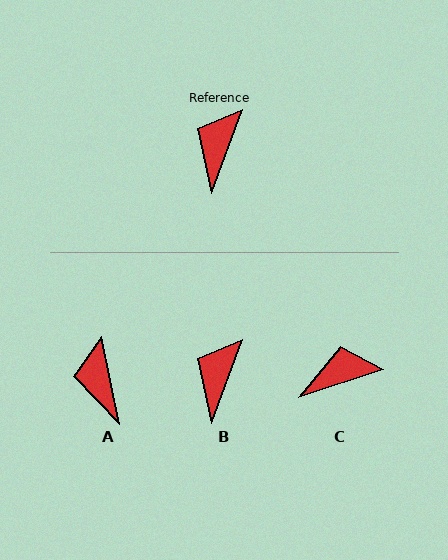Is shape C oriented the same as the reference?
No, it is off by about 51 degrees.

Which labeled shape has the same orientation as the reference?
B.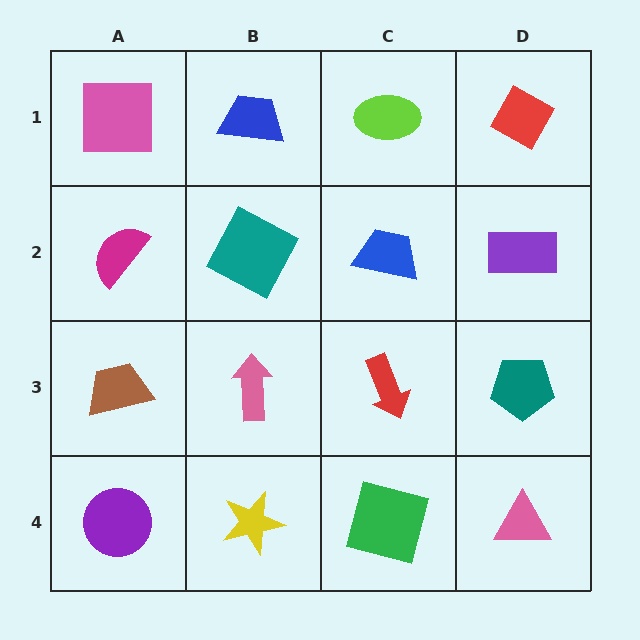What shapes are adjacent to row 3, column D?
A purple rectangle (row 2, column D), a pink triangle (row 4, column D), a red arrow (row 3, column C).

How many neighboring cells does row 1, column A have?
2.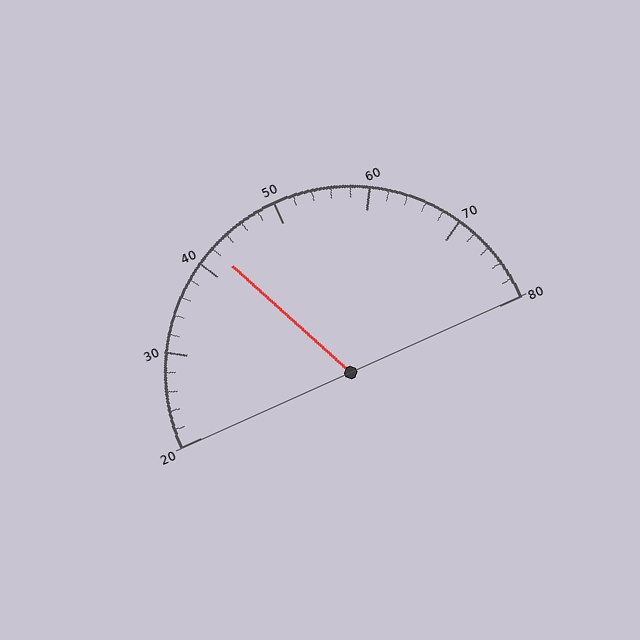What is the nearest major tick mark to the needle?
The nearest major tick mark is 40.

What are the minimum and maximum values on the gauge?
The gauge ranges from 20 to 80.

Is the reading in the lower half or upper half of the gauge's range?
The reading is in the lower half of the range (20 to 80).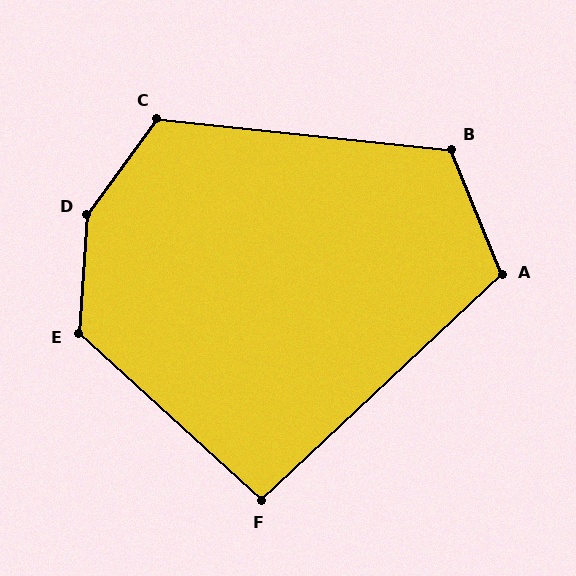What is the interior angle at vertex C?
Approximately 120 degrees (obtuse).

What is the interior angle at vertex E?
Approximately 129 degrees (obtuse).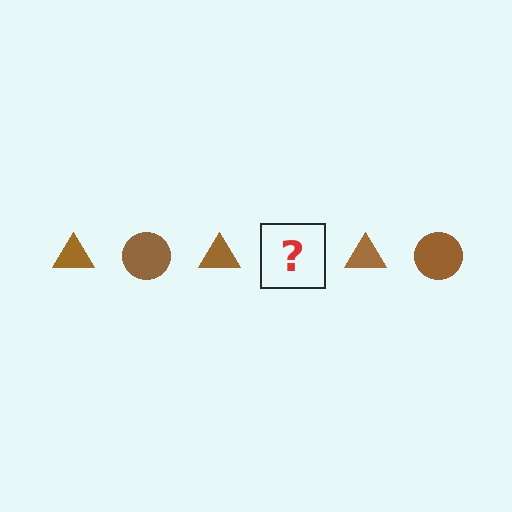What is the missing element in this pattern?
The missing element is a brown circle.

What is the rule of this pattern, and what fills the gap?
The rule is that the pattern cycles through triangle, circle shapes in brown. The gap should be filled with a brown circle.